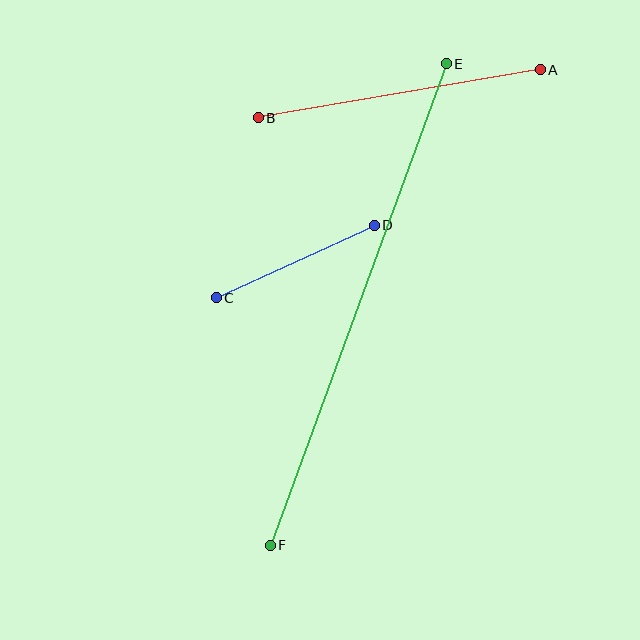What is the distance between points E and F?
The distance is approximately 513 pixels.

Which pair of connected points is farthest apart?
Points E and F are farthest apart.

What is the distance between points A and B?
The distance is approximately 286 pixels.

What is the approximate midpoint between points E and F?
The midpoint is at approximately (358, 305) pixels.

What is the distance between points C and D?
The distance is approximately 174 pixels.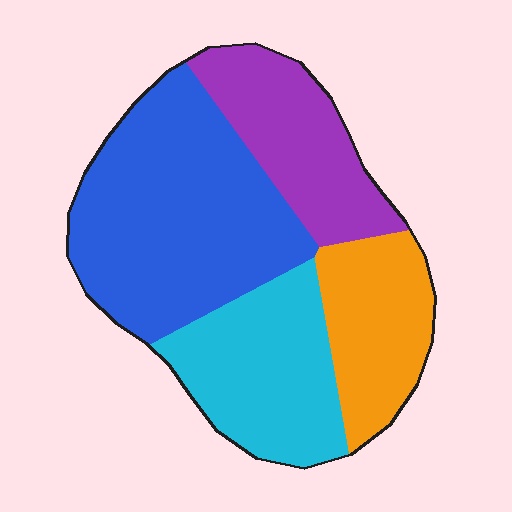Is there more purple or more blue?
Blue.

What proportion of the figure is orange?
Orange covers about 20% of the figure.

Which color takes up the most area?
Blue, at roughly 40%.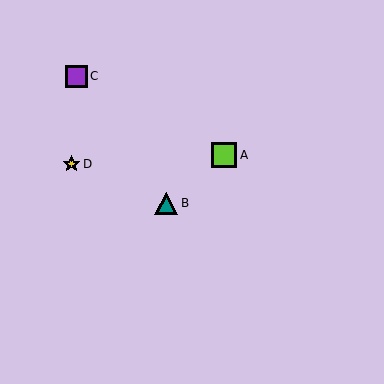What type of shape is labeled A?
Shape A is a lime square.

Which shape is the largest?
The lime square (labeled A) is the largest.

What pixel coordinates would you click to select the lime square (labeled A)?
Click at (224, 155) to select the lime square A.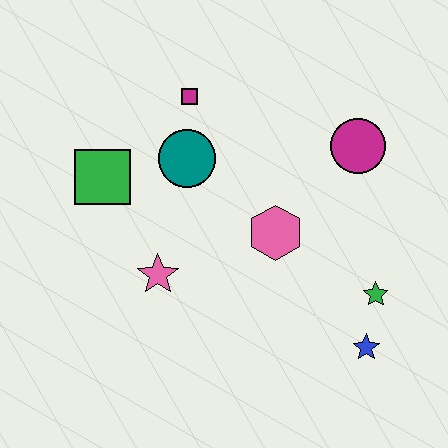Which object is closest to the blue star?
The green star is closest to the blue star.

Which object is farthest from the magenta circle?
The green square is farthest from the magenta circle.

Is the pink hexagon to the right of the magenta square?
Yes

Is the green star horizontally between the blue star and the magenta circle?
No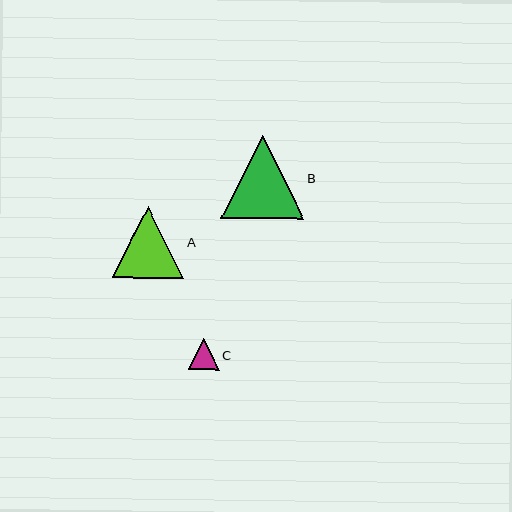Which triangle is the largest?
Triangle B is the largest with a size of approximately 83 pixels.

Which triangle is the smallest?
Triangle C is the smallest with a size of approximately 30 pixels.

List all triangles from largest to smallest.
From largest to smallest: B, A, C.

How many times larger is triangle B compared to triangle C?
Triangle B is approximately 2.7 times the size of triangle C.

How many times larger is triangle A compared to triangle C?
Triangle A is approximately 2.4 times the size of triangle C.